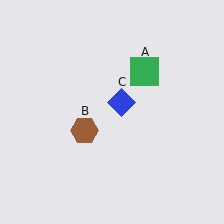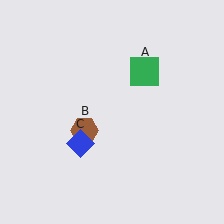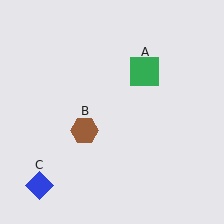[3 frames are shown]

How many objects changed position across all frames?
1 object changed position: blue diamond (object C).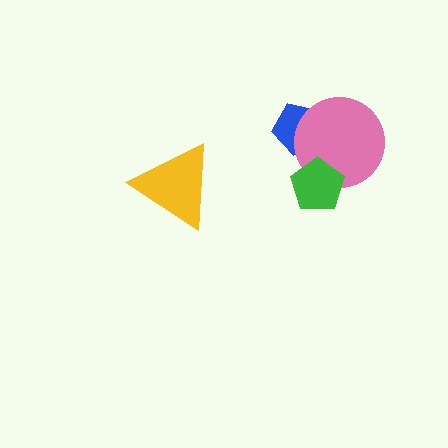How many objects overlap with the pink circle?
2 objects overlap with the pink circle.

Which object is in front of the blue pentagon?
The pink circle is in front of the blue pentagon.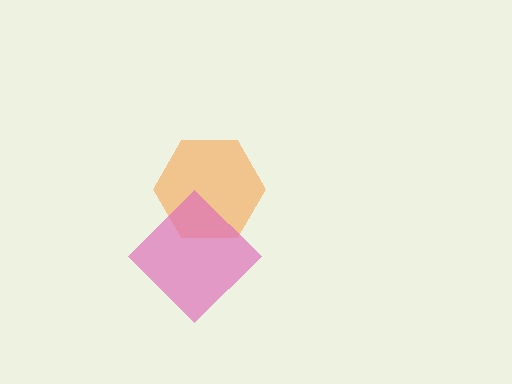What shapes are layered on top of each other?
The layered shapes are: an orange hexagon, a pink diamond.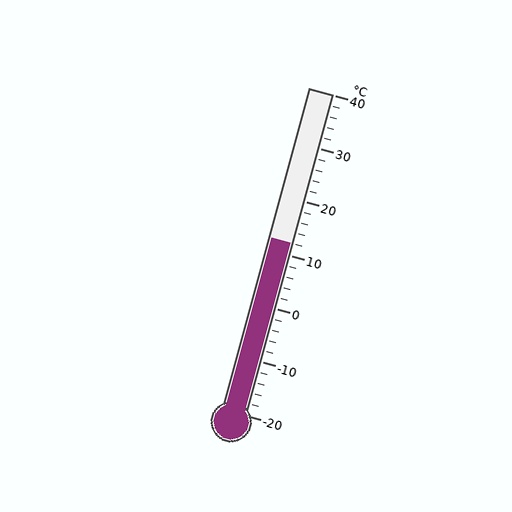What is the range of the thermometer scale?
The thermometer scale ranges from -20°C to 40°C.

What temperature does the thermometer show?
The thermometer shows approximately 12°C.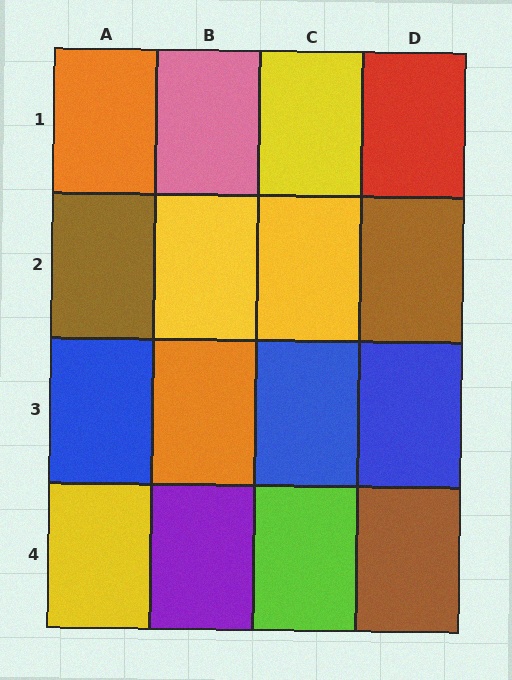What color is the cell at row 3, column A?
Blue.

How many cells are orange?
2 cells are orange.